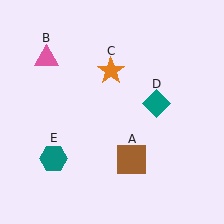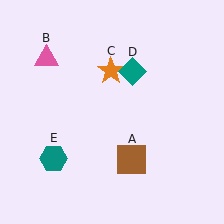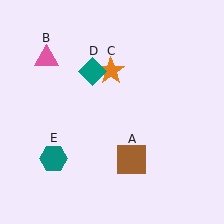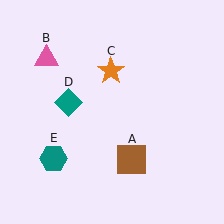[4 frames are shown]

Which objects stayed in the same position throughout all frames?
Brown square (object A) and pink triangle (object B) and orange star (object C) and teal hexagon (object E) remained stationary.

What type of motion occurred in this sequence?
The teal diamond (object D) rotated counterclockwise around the center of the scene.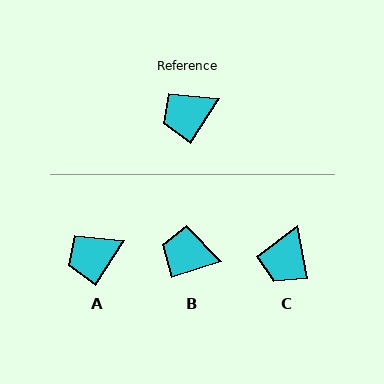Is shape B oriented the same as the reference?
No, it is off by about 39 degrees.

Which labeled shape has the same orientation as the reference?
A.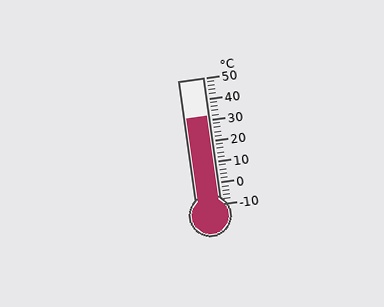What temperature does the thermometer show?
The thermometer shows approximately 32°C.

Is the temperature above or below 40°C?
The temperature is below 40°C.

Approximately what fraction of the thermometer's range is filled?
The thermometer is filled to approximately 70% of its range.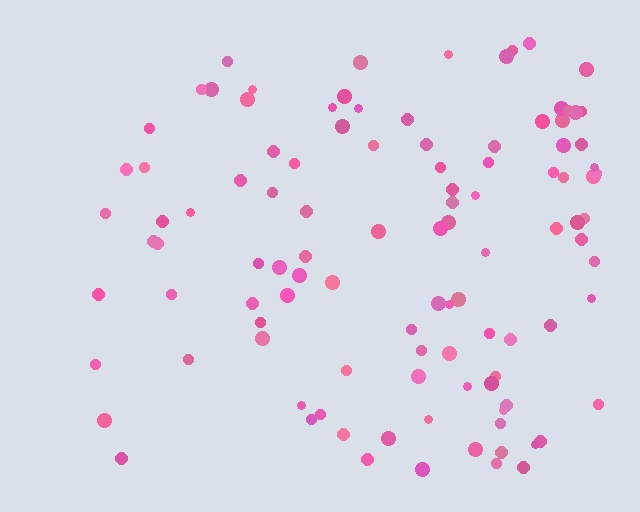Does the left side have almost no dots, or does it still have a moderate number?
Still a moderate number, just noticeably fewer than the right.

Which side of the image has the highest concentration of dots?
The right.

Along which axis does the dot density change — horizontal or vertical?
Horizontal.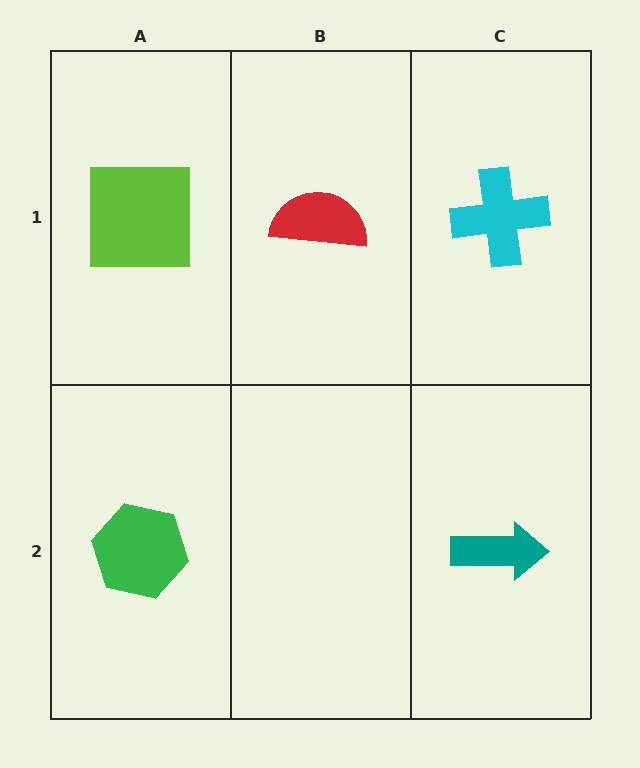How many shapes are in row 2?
2 shapes.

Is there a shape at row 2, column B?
No, that cell is empty.